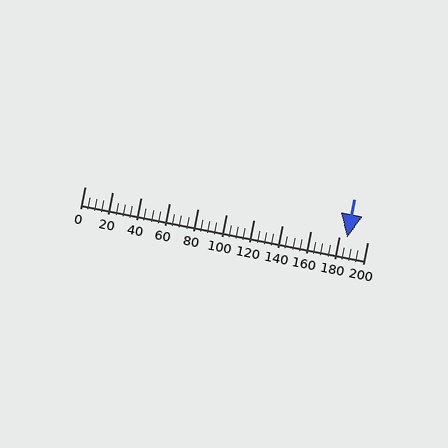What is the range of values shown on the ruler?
The ruler shows values from 0 to 200.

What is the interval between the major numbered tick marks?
The major tick marks are spaced 20 units apart.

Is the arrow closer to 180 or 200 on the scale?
The arrow is closer to 180.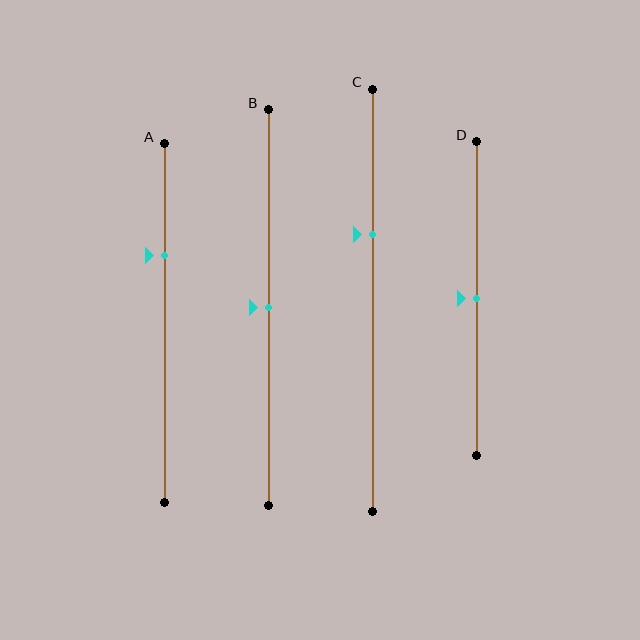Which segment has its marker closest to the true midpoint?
Segment B has its marker closest to the true midpoint.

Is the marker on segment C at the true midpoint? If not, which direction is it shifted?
No, the marker on segment C is shifted upward by about 16% of the segment length.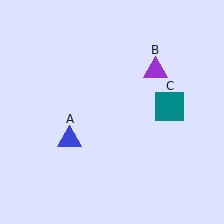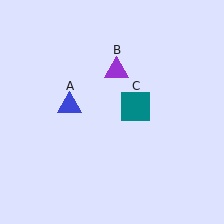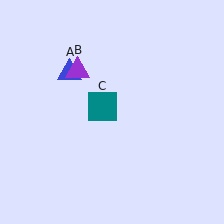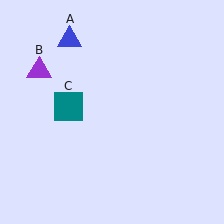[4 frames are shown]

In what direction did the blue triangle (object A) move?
The blue triangle (object A) moved up.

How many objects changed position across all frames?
3 objects changed position: blue triangle (object A), purple triangle (object B), teal square (object C).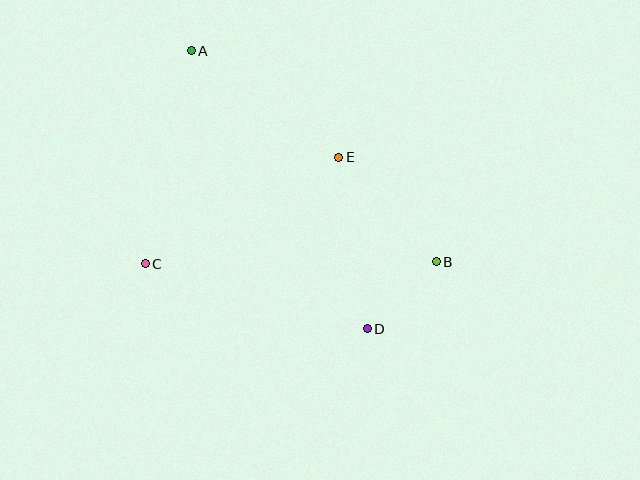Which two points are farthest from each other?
Points A and D are farthest from each other.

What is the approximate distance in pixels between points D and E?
The distance between D and E is approximately 174 pixels.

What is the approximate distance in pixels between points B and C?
The distance between B and C is approximately 291 pixels.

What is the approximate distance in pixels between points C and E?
The distance between C and E is approximately 221 pixels.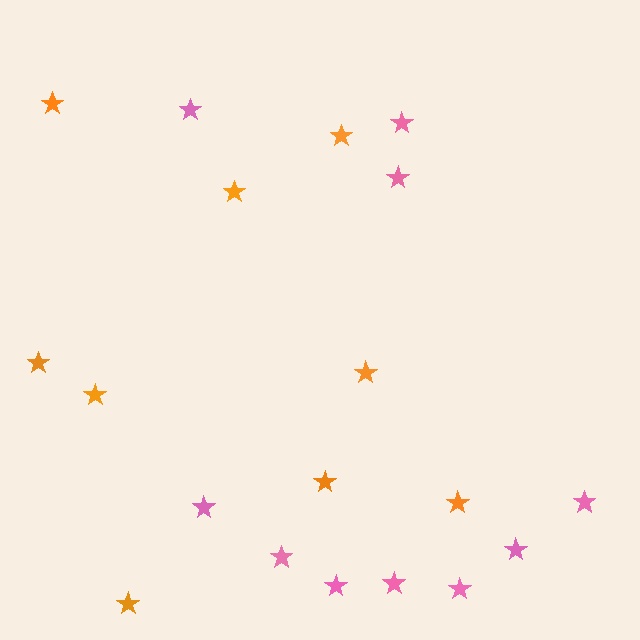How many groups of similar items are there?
There are 2 groups: one group of pink stars (10) and one group of orange stars (9).